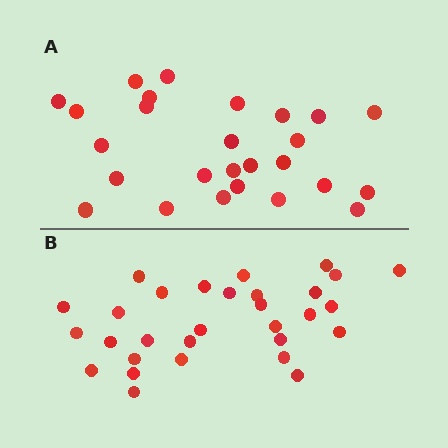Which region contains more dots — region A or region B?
Region B (the bottom region) has more dots.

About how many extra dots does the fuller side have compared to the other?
Region B has about 4 more dots than region A.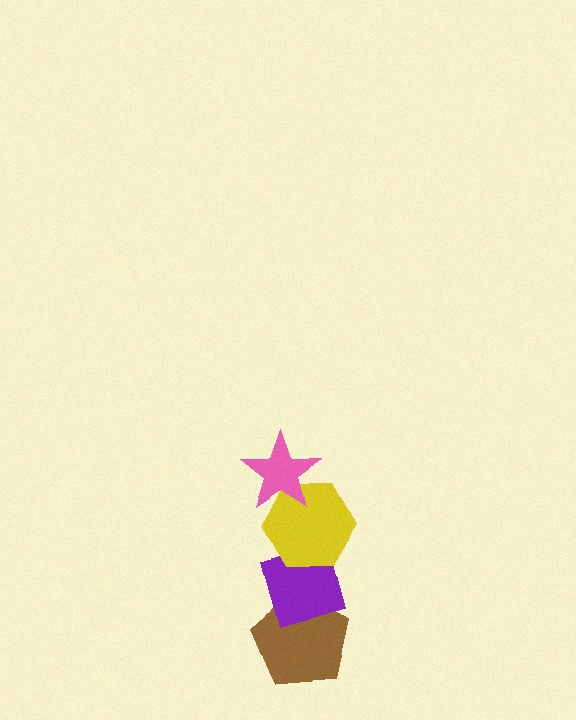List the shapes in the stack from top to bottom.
From top to bottom: the pink star, the yellow hexagon, the purple diamond, the brown pentagon.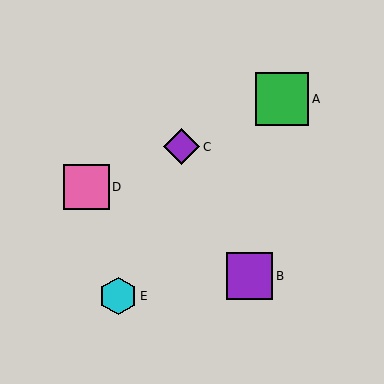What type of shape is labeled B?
Shape B is a purple square.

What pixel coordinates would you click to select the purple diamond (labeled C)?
Click at (182, 147) to select the purple diamond C.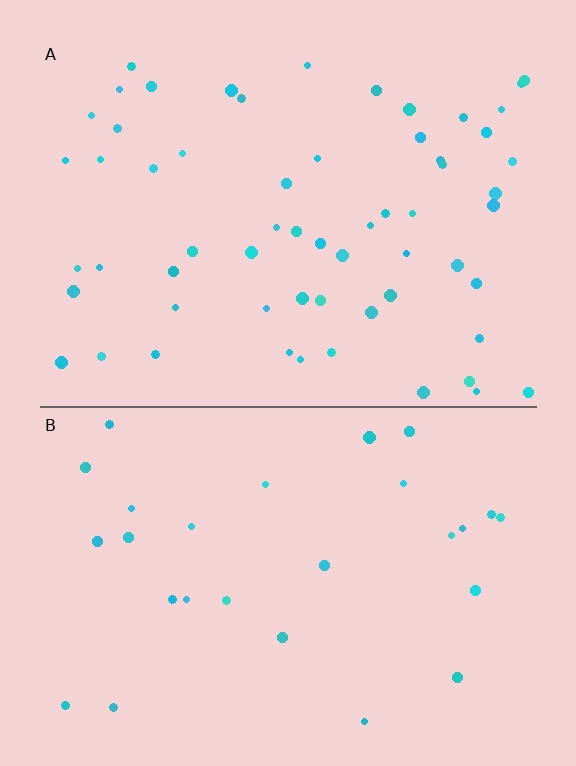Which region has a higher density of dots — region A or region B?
A (the top).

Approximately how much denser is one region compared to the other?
Approximately 2.2× — region A over region B.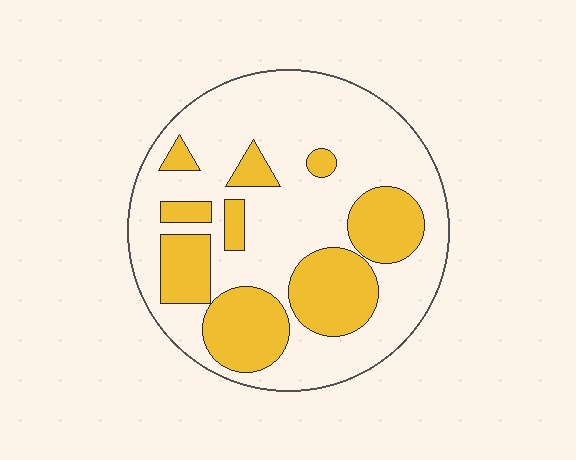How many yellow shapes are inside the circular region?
9.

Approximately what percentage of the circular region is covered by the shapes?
Approximately 30%.